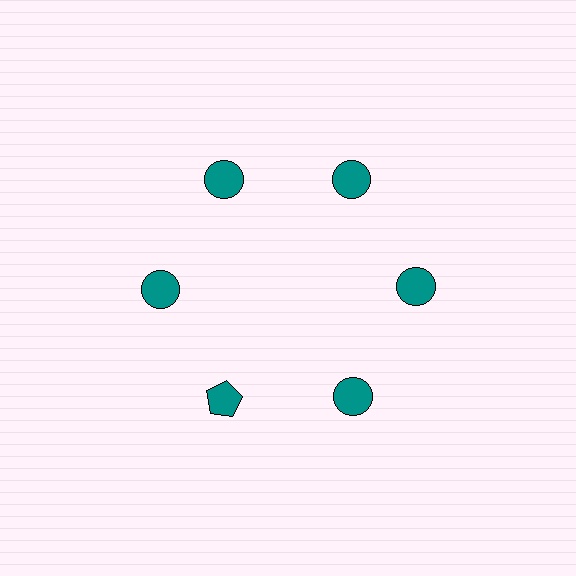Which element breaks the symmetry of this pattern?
The teal pentagon at roughly the 7 o'clock position breaks the symmetry. All other shapes are teal circles.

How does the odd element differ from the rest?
It has a different shape: pentagon instead of circle.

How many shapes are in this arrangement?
There are 6 shapes arranged in a ring pattern.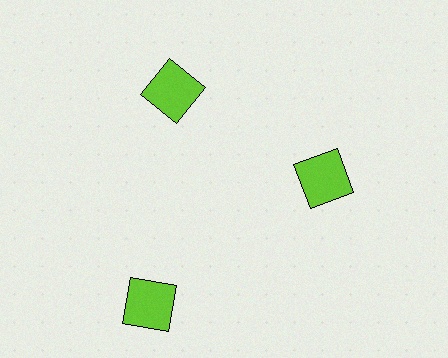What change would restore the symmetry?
The symmetry would be restored by moving it inward, back onto the ring so that all 3 squares sit at equal angles and equal distance from the center.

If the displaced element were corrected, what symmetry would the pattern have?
It would have 3-fold rotational symmetry — the pattern would map onto itself every 120 degrees.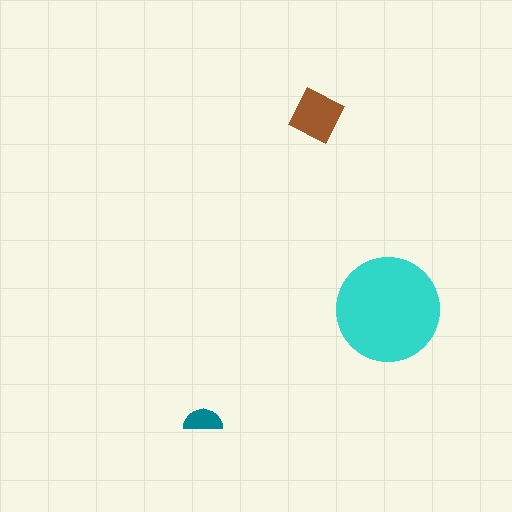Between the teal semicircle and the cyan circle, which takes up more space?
The cyan circle.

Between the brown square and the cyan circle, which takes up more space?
The cyan circle.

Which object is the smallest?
The teal semicircle.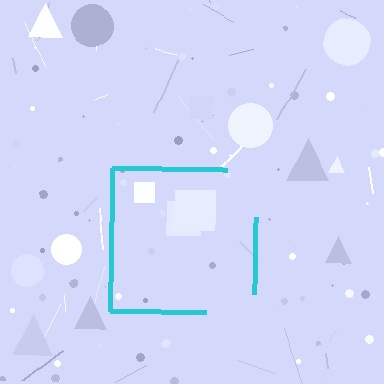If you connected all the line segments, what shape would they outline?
They would outline a square.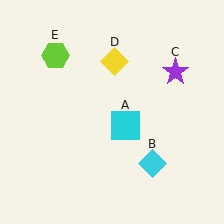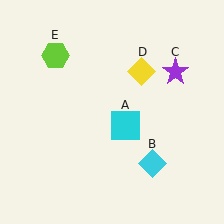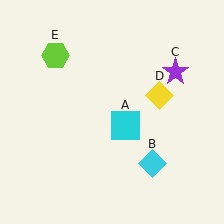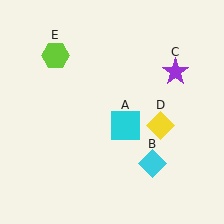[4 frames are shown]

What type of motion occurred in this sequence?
The yellow diamond (object D) rotated clockwise around the center of the scene.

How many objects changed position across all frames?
1 object changed position: yellow diamond (object D).